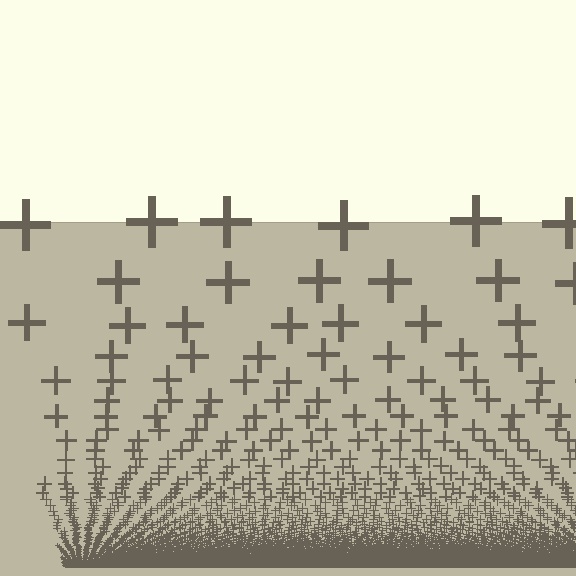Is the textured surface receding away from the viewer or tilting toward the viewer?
The surface appears to tilt toward the viewer. Texture elements get larger and sparser toward the top.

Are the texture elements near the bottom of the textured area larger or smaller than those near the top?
Smaller. The gradient is inverted — elements near the bottom are smaller and denser.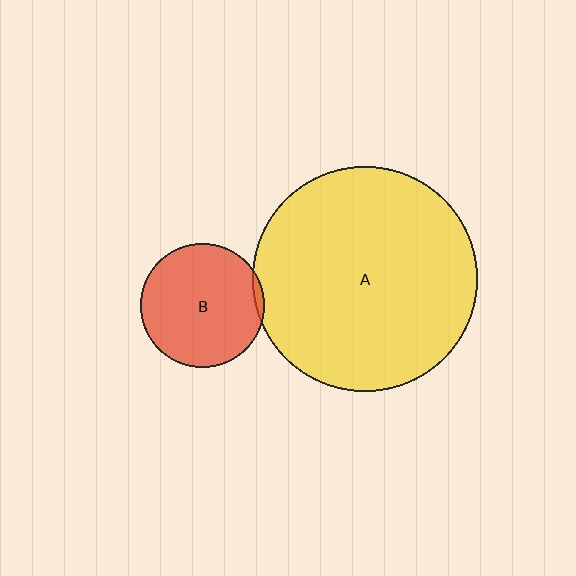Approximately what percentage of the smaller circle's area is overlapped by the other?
Approximately 5%.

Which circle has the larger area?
Circle A (yellow).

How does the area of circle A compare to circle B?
Approximately 3.3 times.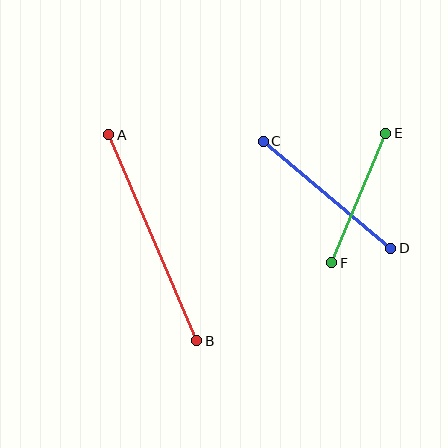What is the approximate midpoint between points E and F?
The midpoint is at approximately (359, 198) pixels.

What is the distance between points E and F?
The distance is approximately 140 pixels.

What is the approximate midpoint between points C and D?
The midpoint is at approximately (327, 195) pixels.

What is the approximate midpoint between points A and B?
The midpoint is at approximately (153, 238) pixels.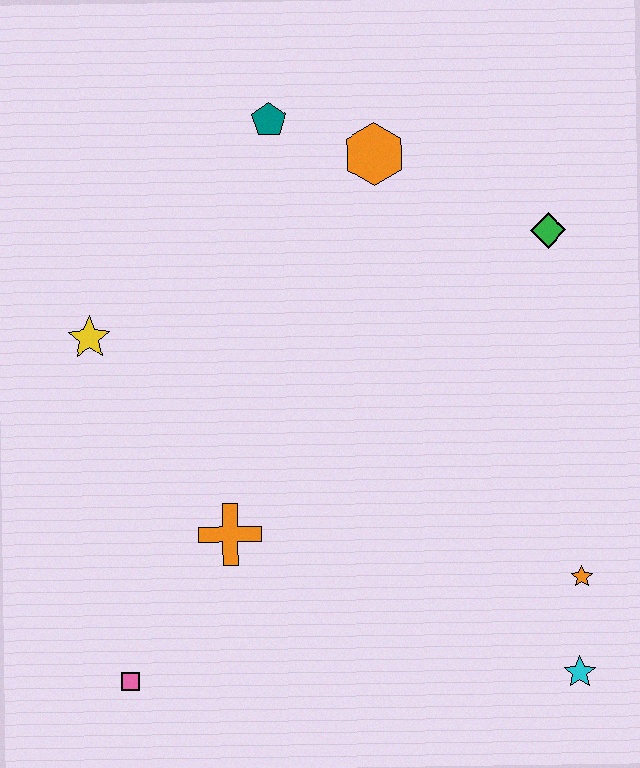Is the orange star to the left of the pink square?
No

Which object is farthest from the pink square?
The green diamond is farthest from the pink square.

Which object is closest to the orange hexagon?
The teal pentagon is closest to the orange hexagon.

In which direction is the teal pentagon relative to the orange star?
The teal pentagon is above the orange star.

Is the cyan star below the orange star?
Yes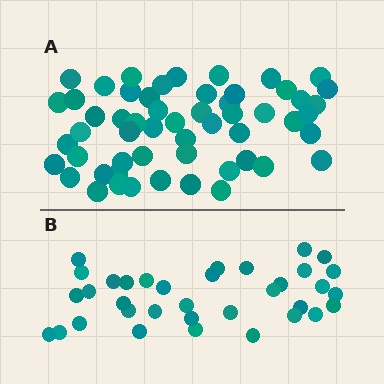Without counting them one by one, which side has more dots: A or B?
Region A (the top region) has more dots.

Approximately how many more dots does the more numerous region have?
Region A has approximately 20 more dots than region B.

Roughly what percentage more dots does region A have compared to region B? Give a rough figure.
About 55% more.